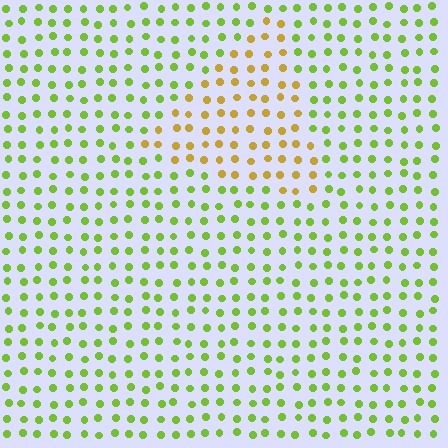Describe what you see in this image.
The image is filled with small lime elements in a uniform arrangement. A triangle-shaped region is visible where the elements are tinted to a slightly different hue, forming a subtle color boundary.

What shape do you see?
I see a triangle.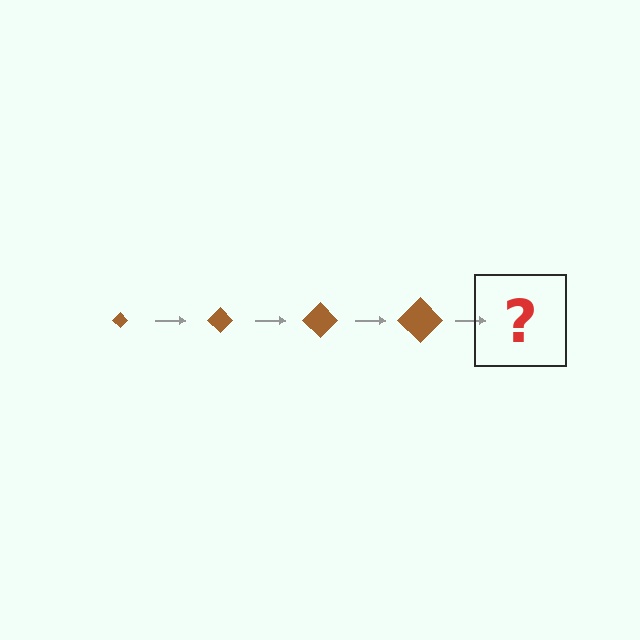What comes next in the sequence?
The next element should be a brown diamond, larger than the previous one.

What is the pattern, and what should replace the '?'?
The pattern is that the diamond gets progressively larger each step. The '?' should be a brown diamond, larger than the previous one.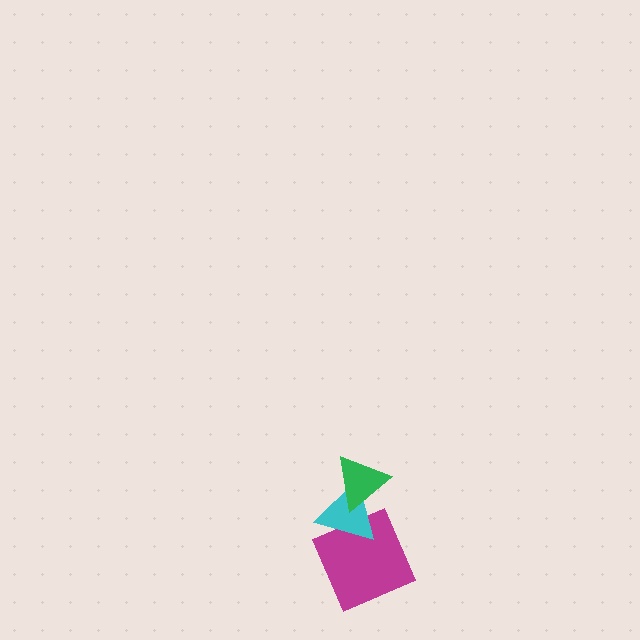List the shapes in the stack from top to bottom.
From top to bottom: the green triangle, the cyan triangle, the magenta square.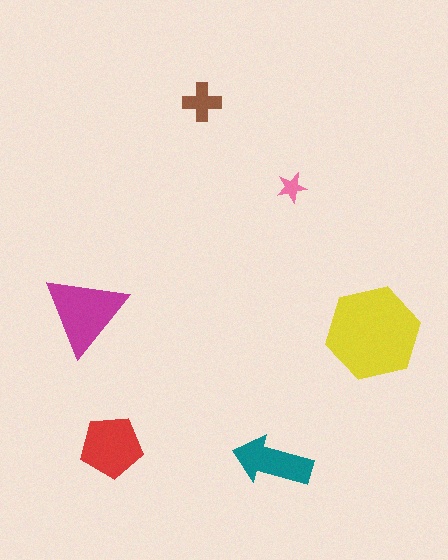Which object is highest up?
The brown cross is topmost.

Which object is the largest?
The yellow hexagon.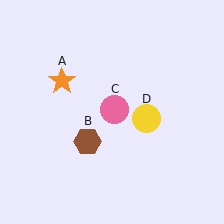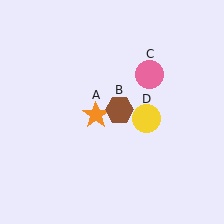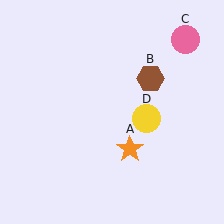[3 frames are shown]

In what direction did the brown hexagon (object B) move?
The brown hexagon (object B) moved up and to the right.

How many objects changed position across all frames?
3 objects changed position: orange star (object A), brown hexagon (object B), pink circle (object C).